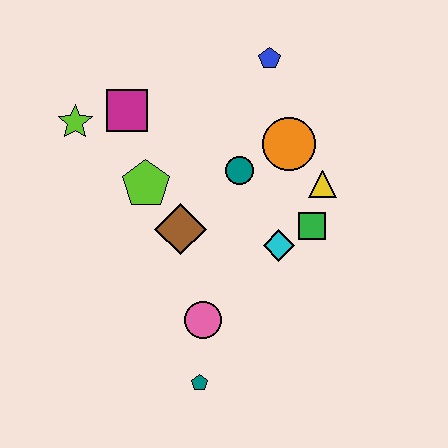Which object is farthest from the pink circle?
The blue pentagon is farthest from the pink circle.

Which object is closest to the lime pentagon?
The brown diamond is closest to the lime pentagon.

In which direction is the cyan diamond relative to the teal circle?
The cyan diamond is below the teal circle.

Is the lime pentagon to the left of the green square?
Yes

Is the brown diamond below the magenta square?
Yes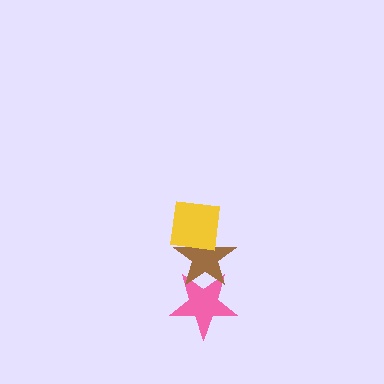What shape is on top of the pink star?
The brown star is on top of the pink star.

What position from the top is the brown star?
The brown star is 2nd from the top.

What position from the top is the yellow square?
The yellow square is 1st from the top.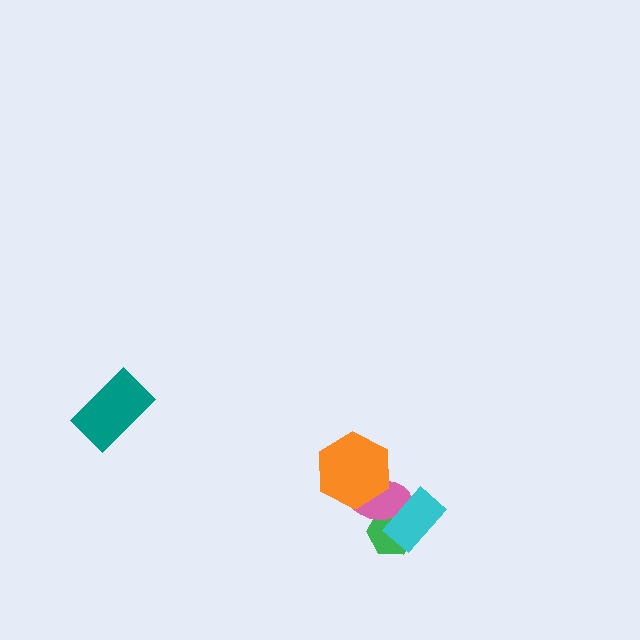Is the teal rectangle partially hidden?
No, no other shape covers it.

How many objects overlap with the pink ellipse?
3 objects overlap with the pink ellipse.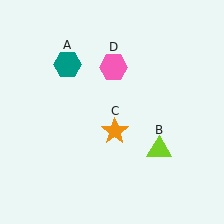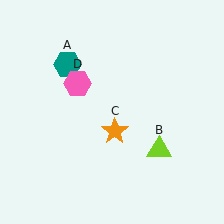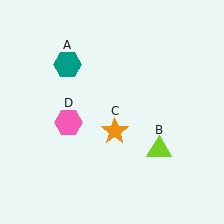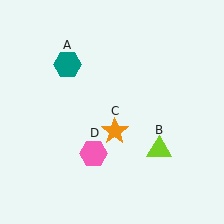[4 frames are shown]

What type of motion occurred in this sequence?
The pink hexagon (object D) rotated counterclockwise around the center of the scene.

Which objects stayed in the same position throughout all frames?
Teal hexagon (object A) and lime triangle (object B) and orange star (object C) remained stationary.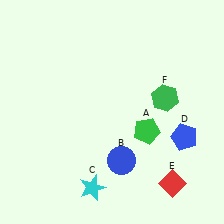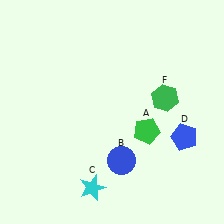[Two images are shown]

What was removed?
The red diamond (E) was removed in Image 2.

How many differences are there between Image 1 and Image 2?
There is 1 difference between the two images.